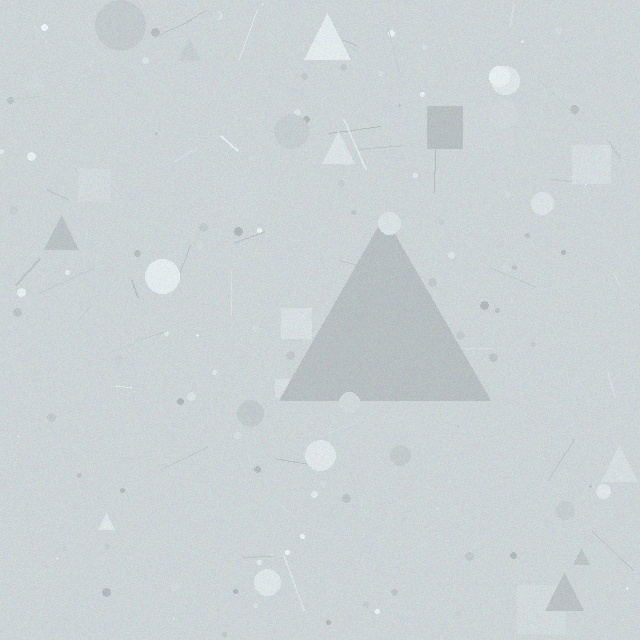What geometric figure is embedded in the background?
A triangle is embedded in the background.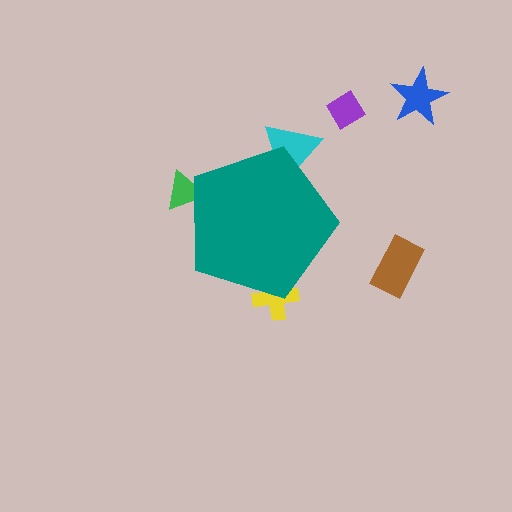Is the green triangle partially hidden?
Yes, the green triangle is partially hidden behind the teal pentagon.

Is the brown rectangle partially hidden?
No, the brown rectangle is fully visible.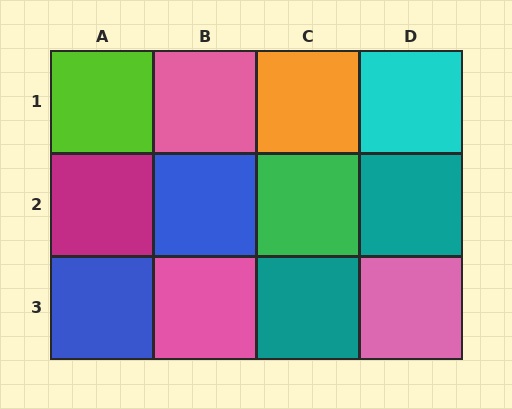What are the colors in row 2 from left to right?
Magenta, blue, green, teal.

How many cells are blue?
2 cells are blue.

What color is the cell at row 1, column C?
Orange.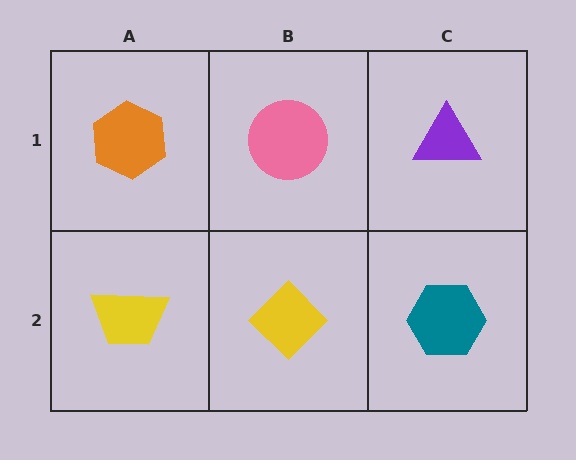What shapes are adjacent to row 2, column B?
A pink circle (row 1, column B), a yellow trapezoid (row 2, column A), a teal hexagon (row 2, column C).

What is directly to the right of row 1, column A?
A pink circle.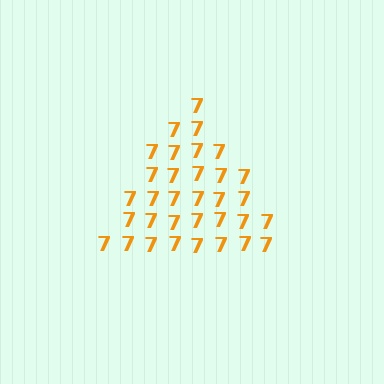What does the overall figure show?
The overall figure shows a triangle.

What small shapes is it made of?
It is made of small digit 7's.